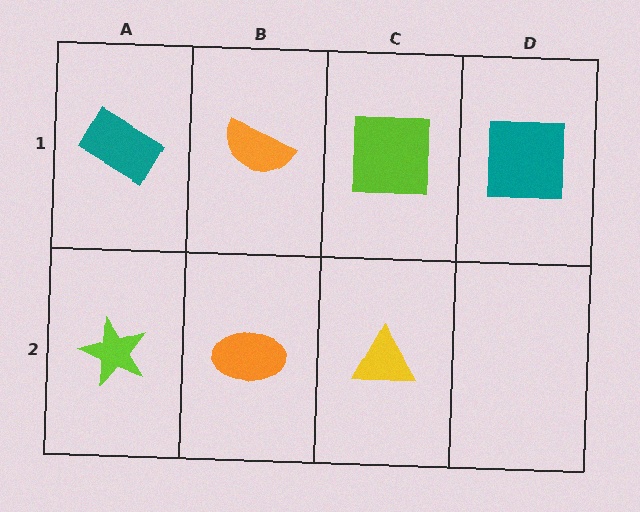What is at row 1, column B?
An orange semicircle.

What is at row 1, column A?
A teal rectangle.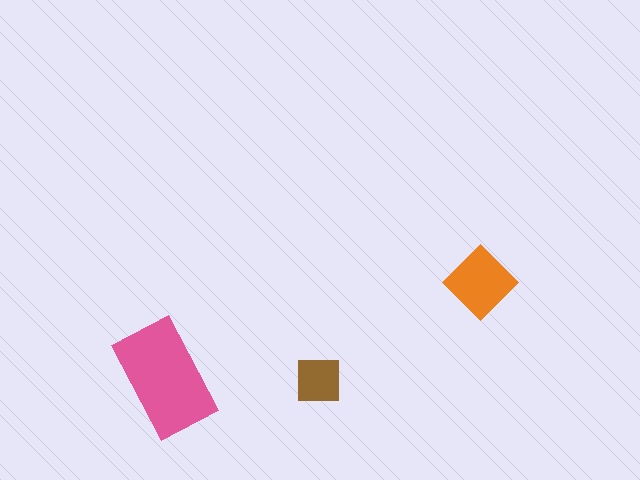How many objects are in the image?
There are 3 objects in the image.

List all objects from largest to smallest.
The pink rectangle, the orange diamond, the brown square.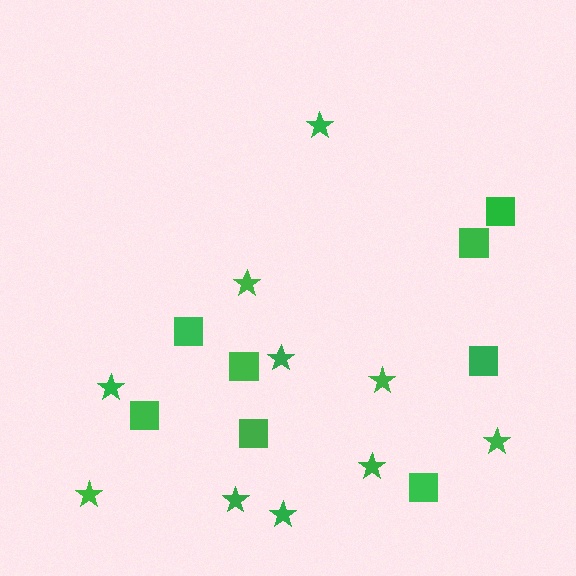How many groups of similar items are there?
There are 2 groups: one group of stars (10) and one group of squares (8).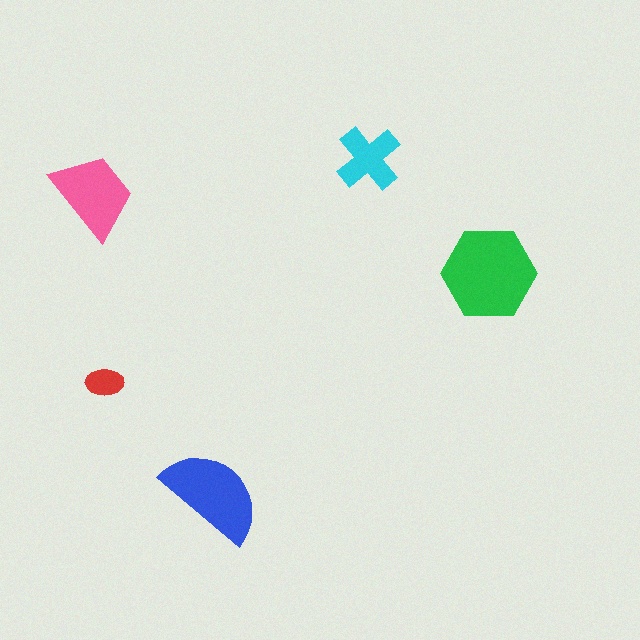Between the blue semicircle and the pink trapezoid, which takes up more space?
The blue semicircle.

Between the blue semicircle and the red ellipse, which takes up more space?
The blue semicircle.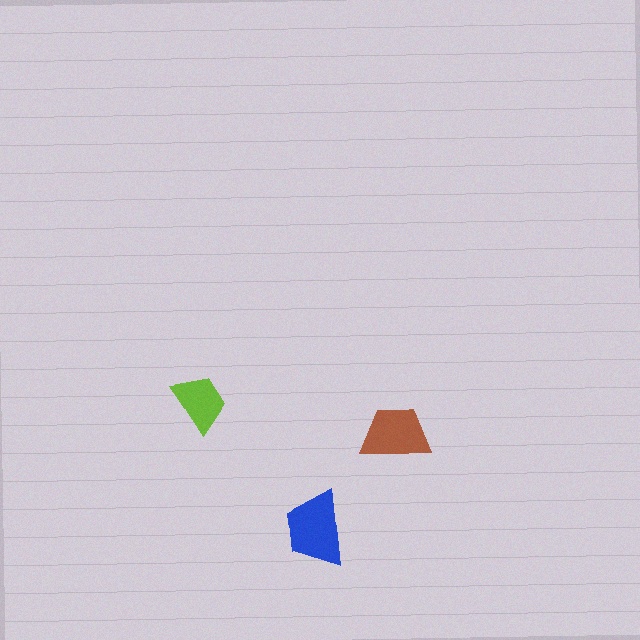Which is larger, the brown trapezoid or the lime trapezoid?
The brown one.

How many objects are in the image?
There are 3 objects in the image.